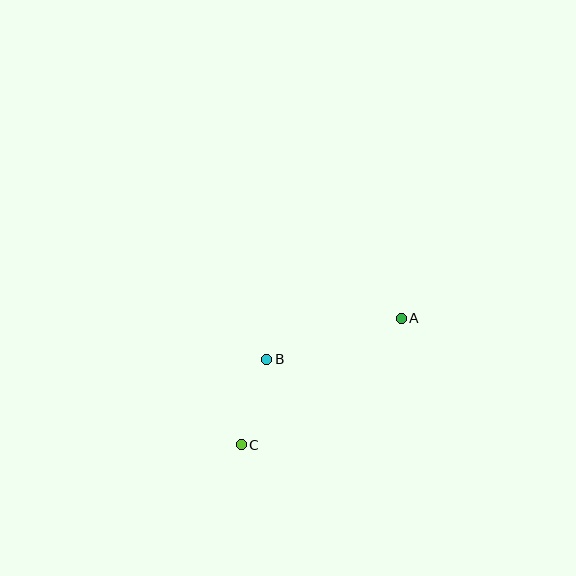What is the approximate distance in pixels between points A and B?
The distance between A and B is approximately 141 pixels.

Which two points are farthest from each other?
Points A and C are farthest from each other.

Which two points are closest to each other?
Points B and C are closest to each other.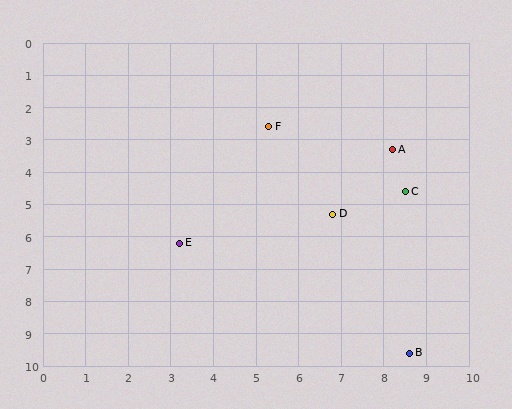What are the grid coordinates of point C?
Point C is at approximately (8.5, 4.6).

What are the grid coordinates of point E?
Point E is at approximately (3.2, 6.2).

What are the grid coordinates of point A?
Point A is at approximately (8.2, 3.3).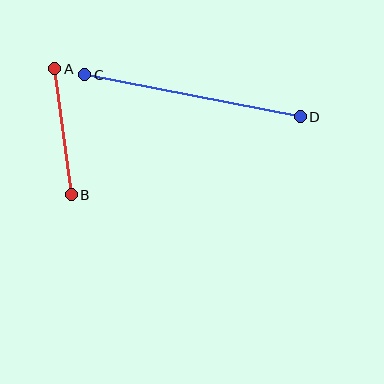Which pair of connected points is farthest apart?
Points C and D are farthest apart.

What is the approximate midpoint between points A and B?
The midpoint is at approximately (63, 132) pixels.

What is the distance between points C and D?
The distance is approximately 220 pixels.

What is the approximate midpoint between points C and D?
The midpoint is at approximately (193, 96) pixels.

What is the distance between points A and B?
The distance is approximately 127 pixels.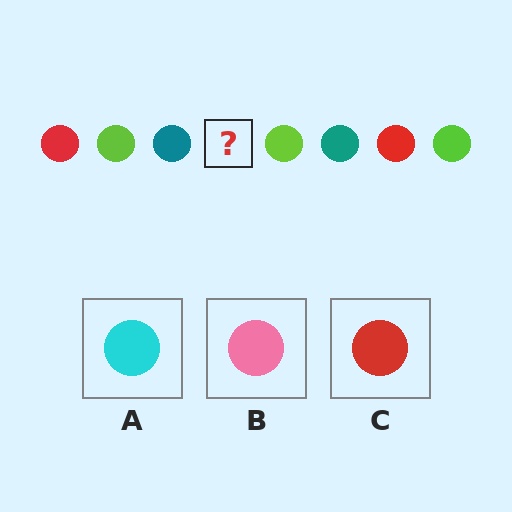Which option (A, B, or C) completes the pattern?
C.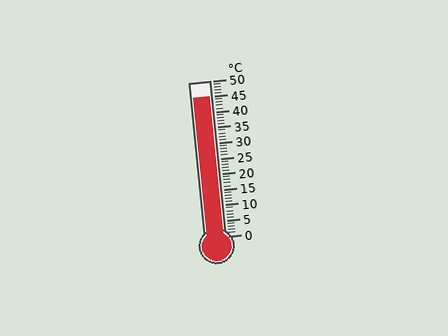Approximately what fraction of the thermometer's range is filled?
The thermometer is filled to approximately 90% of its range.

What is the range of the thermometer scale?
The thermometer scale ranges from 0°C to 50°C.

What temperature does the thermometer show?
The thermometer shows approximately 45°C.